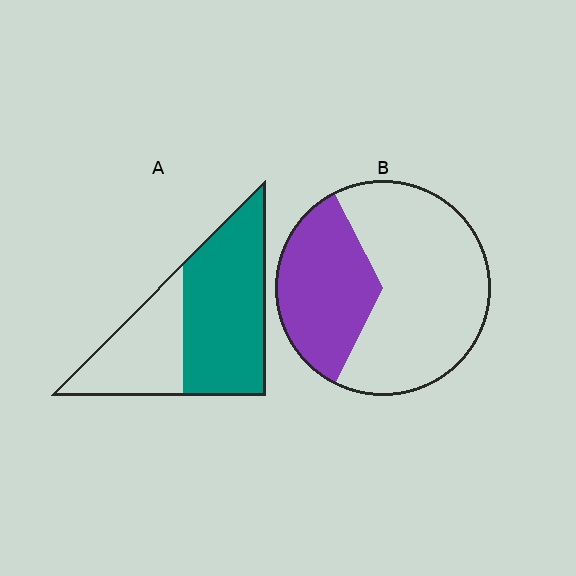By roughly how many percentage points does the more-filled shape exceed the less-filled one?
By roughly 25 percentage points (A over B).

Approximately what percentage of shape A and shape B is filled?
A is approximately 60% and B is approximately 35%.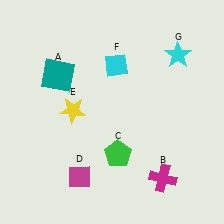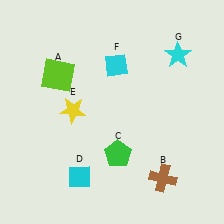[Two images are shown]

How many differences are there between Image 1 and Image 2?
There are 3 differences between the two images.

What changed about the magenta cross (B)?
In Image 1, B is magenta. In Image 2, it changed to brown.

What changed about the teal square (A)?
In Image 1, A is teal. In Image 2, it changed to lime.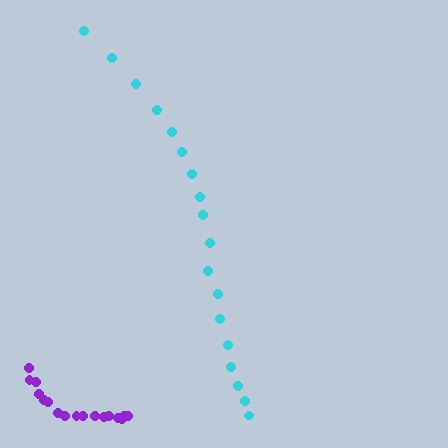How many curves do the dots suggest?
There are 2 distinct paths.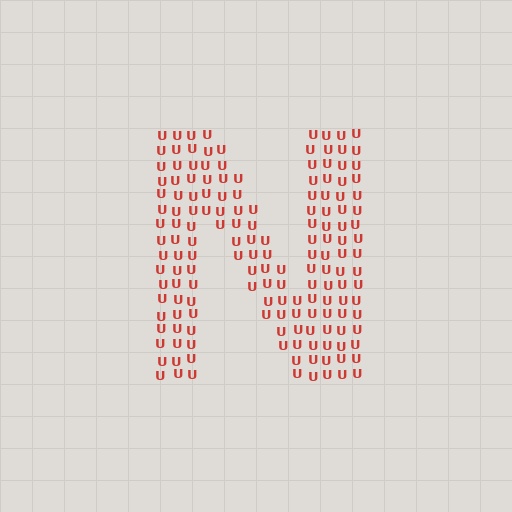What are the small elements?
The small elements are letter U's.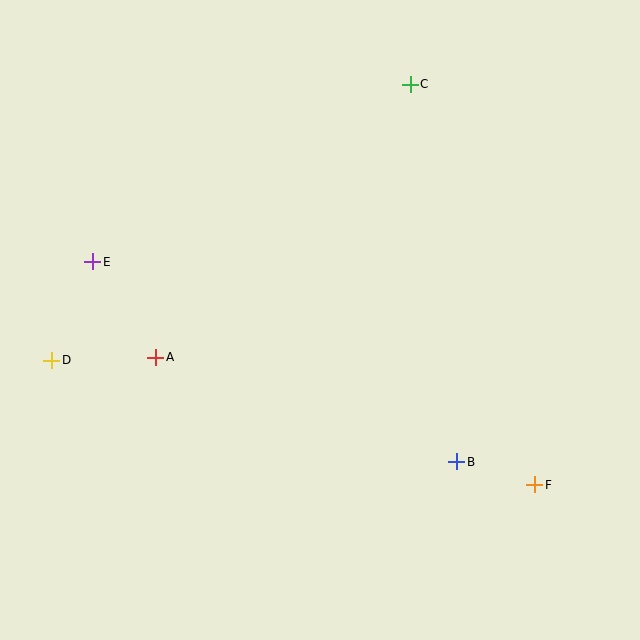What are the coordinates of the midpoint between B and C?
The midpoint between B and C is at (433, 273).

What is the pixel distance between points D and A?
The distance between D and A is 104 pixels.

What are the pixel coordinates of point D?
Point D is at (52, 360).